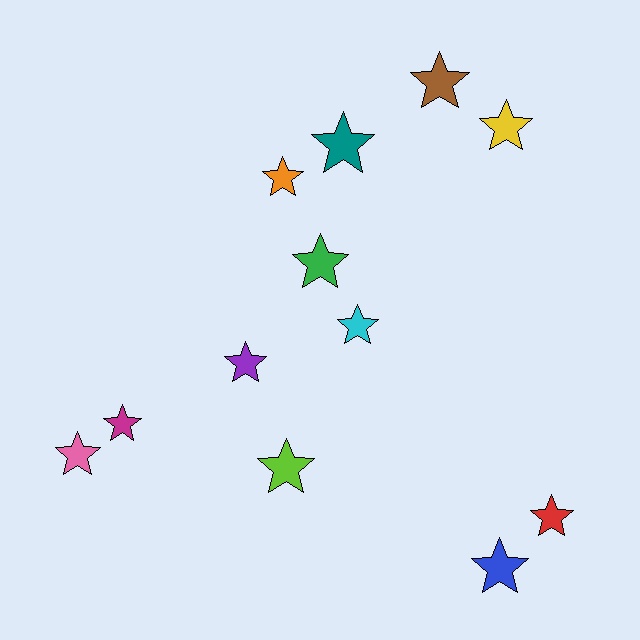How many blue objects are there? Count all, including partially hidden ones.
There is 1 blue object.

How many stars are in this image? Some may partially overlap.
There are 12 stars.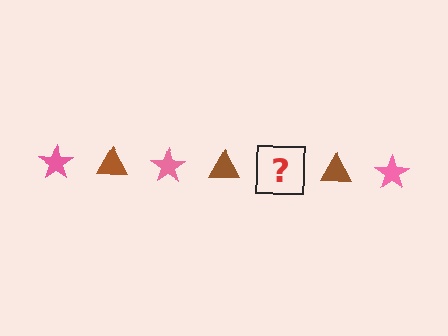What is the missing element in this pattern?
The missing element is a pink star.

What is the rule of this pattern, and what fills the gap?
The rule is that the pattern alternates between pink star and brown triangle. The gap should be filled with a pink star.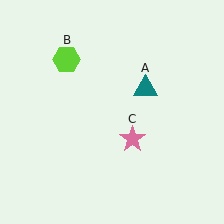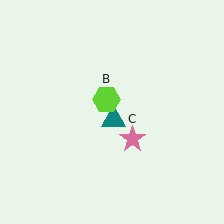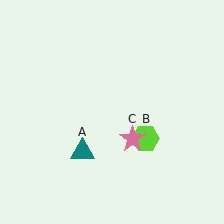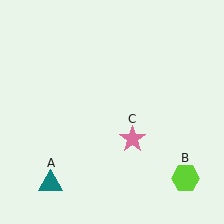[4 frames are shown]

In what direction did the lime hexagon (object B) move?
The lime hexagon (object B) moved down and to the right.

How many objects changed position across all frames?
2 objects changed position: teal triangle (object A), lime hexagon (object B).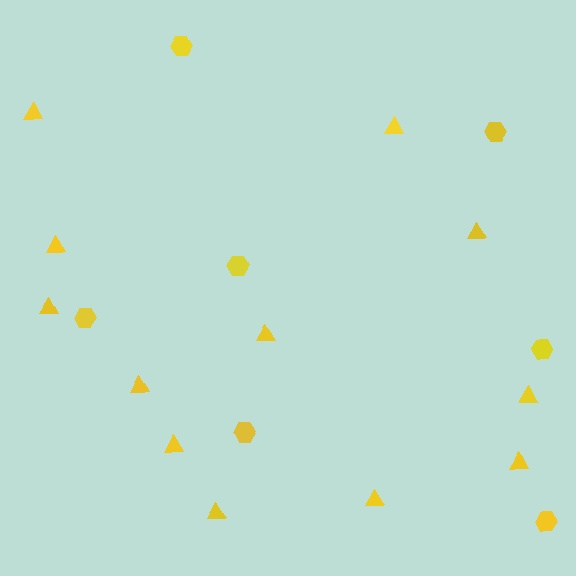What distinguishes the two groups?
There are 2 groups: one group of hexagons (7) and one group of triangles (12).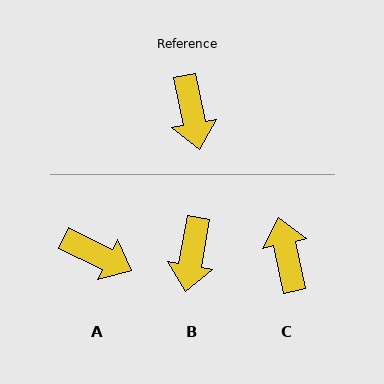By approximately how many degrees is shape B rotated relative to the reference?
Approximately 21 degrees clockwise.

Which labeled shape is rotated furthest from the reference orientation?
C, about 179 degrees away.